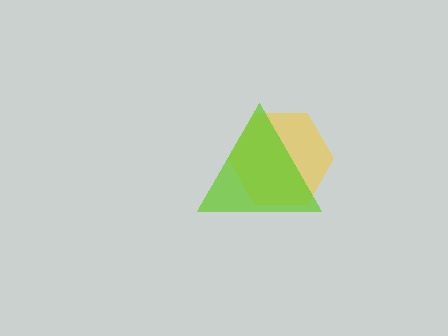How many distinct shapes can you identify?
There are 2 distinct shapes: a yellow hexagon, a lime triangle.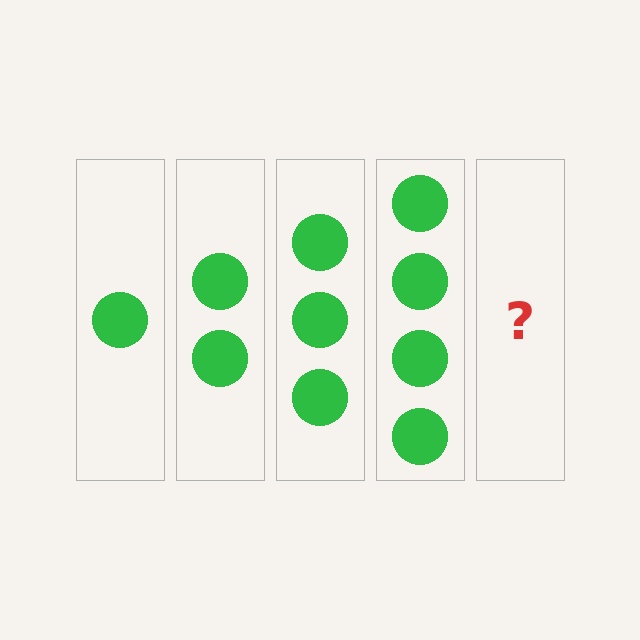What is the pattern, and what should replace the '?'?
The pattern is that each step adds one more circle. The '?' should be 5 circles.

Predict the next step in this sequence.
The next step is 5 circles.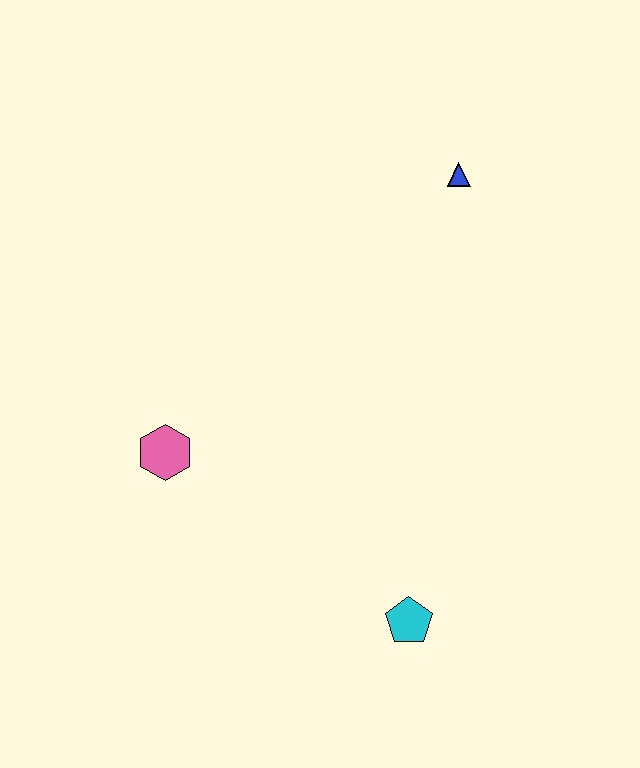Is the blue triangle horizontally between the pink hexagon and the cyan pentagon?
No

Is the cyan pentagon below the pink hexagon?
Yes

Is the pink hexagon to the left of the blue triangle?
Yes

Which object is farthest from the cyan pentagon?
The blue triangle is farthest from the cyan pentagon.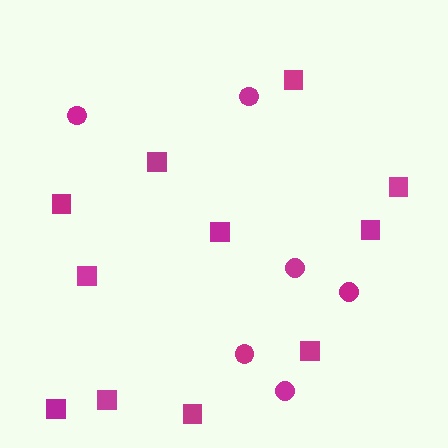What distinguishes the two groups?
There are 2 groups: one group of circles (6) and one group of squares (11).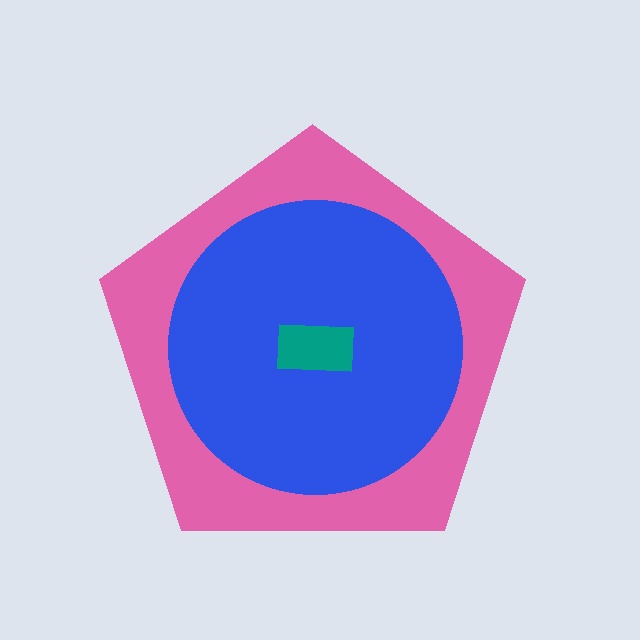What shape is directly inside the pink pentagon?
The blue circle.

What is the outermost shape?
The pink pentagon.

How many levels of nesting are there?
3.